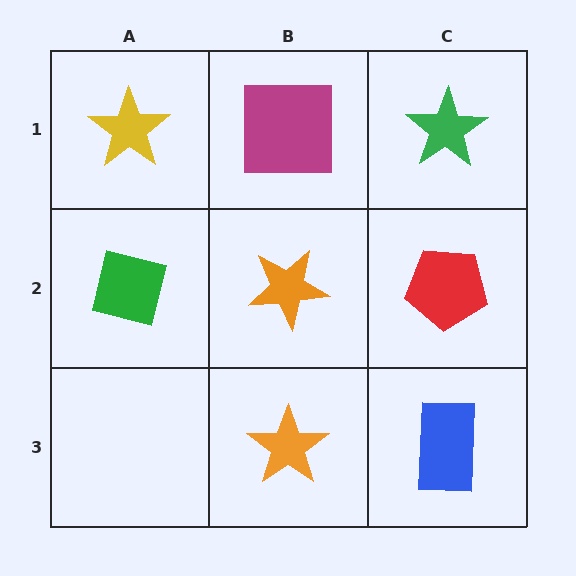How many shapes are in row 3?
2 shapes.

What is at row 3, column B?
An orange star.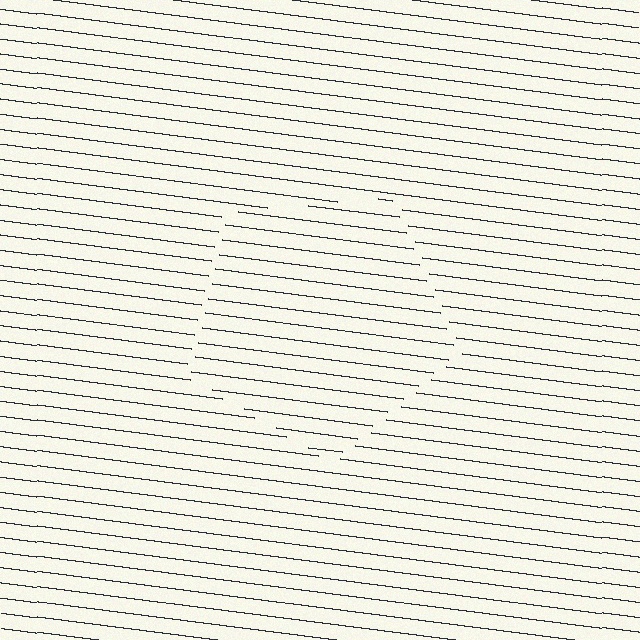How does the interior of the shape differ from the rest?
The interior of the shape contains the same grating, shifted by half a period — the contour is defined by the phase discontinuity where line-ends from the inner and outer gratings abut.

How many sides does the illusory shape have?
5 sides — the line-ends trace a pentagon.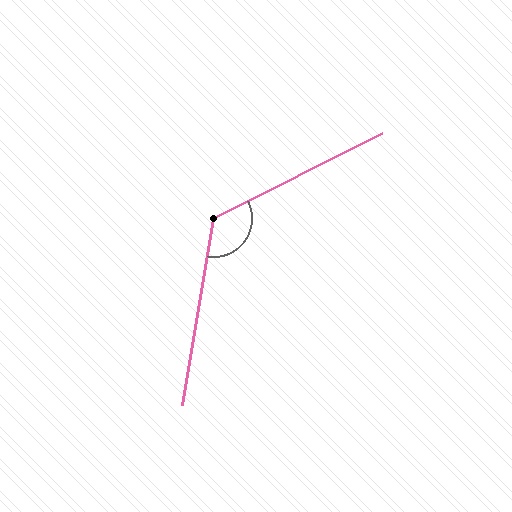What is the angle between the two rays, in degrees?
Approximately 126 degrees.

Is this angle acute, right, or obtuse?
It is obtuse.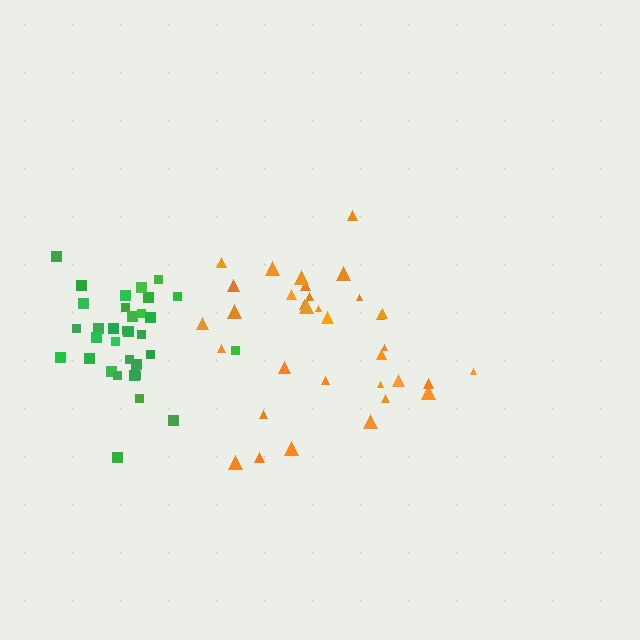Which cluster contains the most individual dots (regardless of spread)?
Orange (34).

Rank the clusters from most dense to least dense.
green, orange.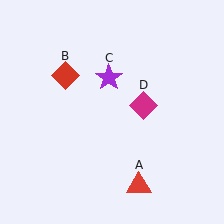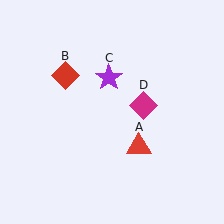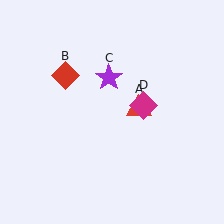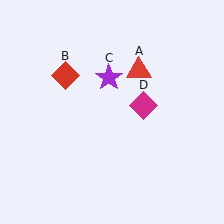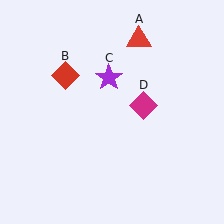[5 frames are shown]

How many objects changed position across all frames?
1 object changed position: red triangle (object A).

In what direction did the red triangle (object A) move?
The red triangle (object A) moved up.